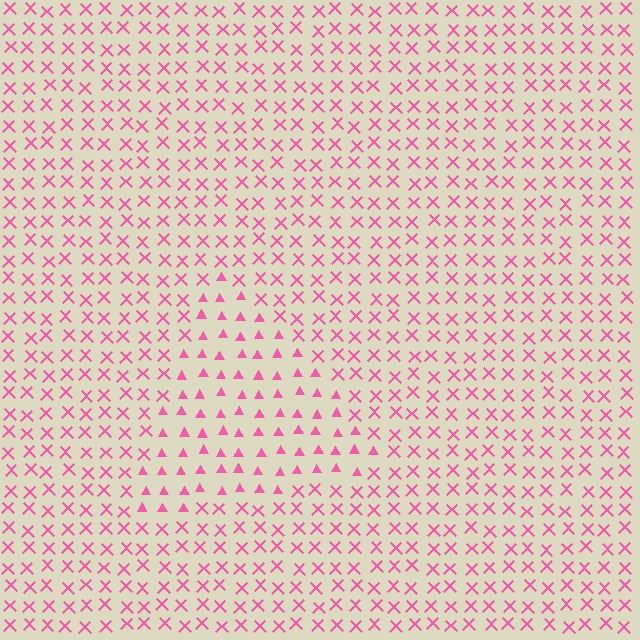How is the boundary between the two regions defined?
The boundary is defined by a change in element shape: triangles inside vs. X marks outside. All elements share the same color and spacing.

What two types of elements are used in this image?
The image uses triangles inside the triangle region and X marks outside it.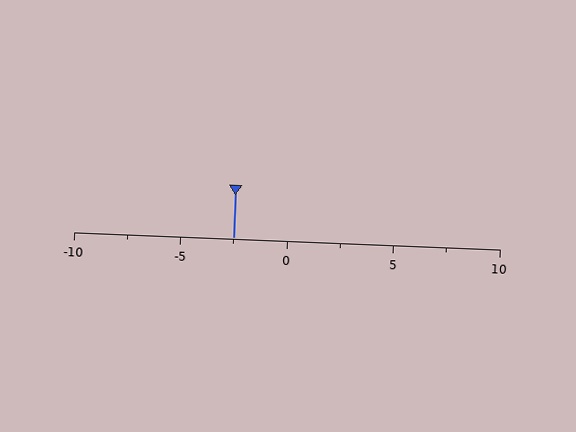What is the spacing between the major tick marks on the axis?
The major ticks are spaced 5 apart.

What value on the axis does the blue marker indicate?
The marker indicates approximately -2.5.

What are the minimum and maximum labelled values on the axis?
The axis runs from -10 to 10.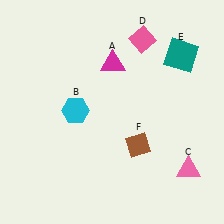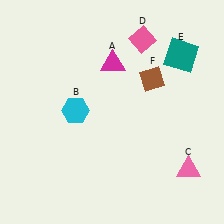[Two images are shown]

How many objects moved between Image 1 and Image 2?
1 object moved between the two images.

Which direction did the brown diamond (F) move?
The brown diamond (F) moved up.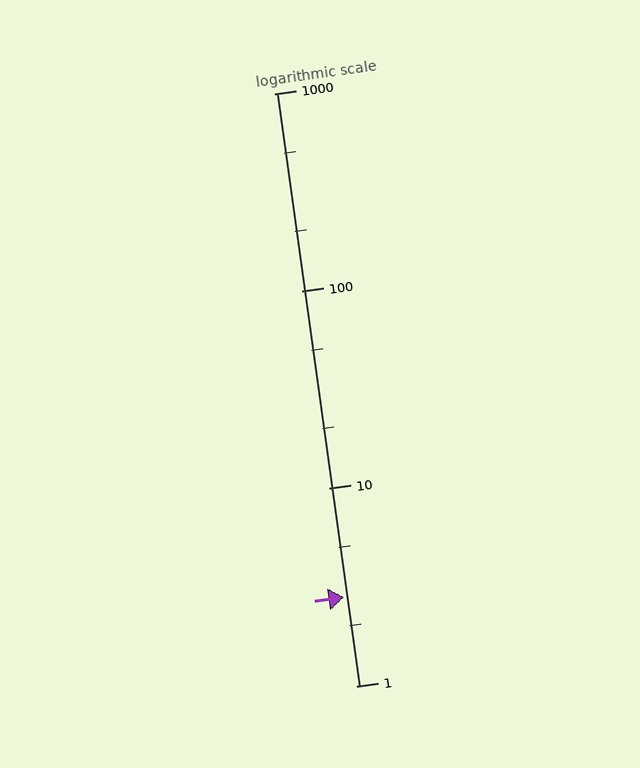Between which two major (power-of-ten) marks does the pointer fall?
The pointer is between 1 and 10.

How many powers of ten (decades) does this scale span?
The scale spans 3 decades, from 1 to 1000.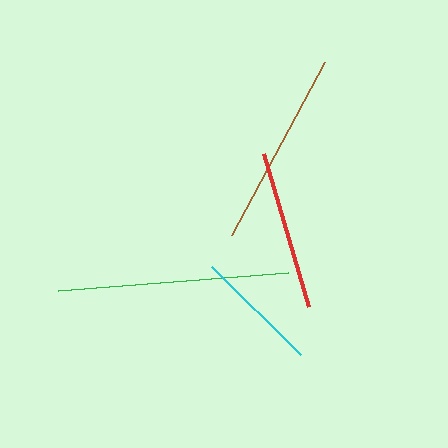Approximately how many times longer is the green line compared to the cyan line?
The green line is approximately 1.8 times the length of the cyan line.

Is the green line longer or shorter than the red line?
The green line is longer than the red line.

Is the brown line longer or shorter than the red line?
The brown line is longer than the red line.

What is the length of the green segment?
The green segment is approximately 231 pixels long.